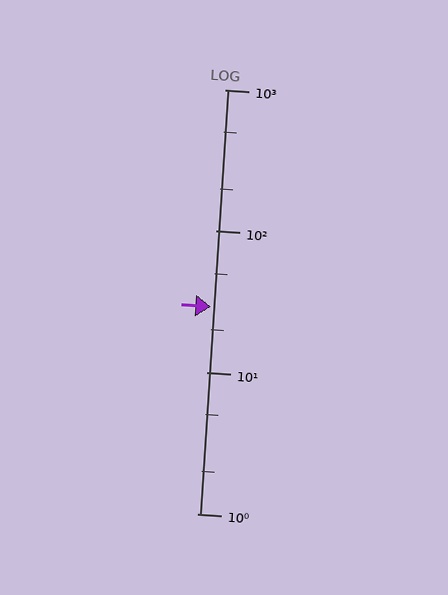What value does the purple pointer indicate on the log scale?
The pointer indicates approximately 29.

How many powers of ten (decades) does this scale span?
The scale spans 3 decades, from 1 to 1000.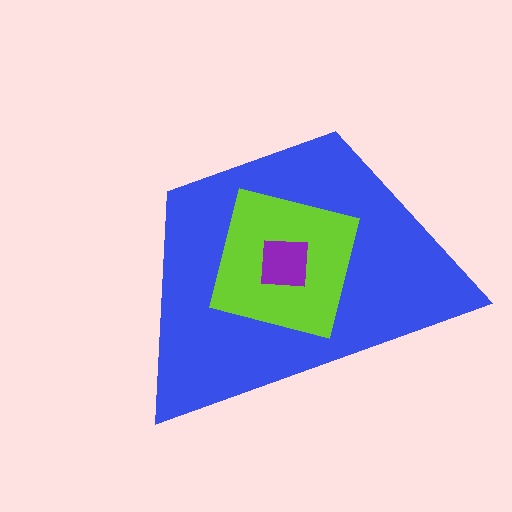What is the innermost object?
The purple square.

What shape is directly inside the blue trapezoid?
The lime square.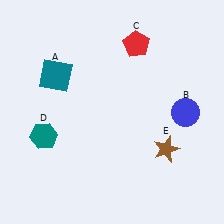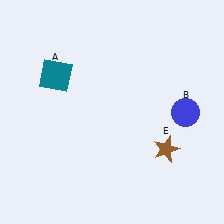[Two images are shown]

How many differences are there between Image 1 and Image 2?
There are 2 differences between the two images.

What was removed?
The red pentagon (C), the teal hexagon (D) were removed in Image 2.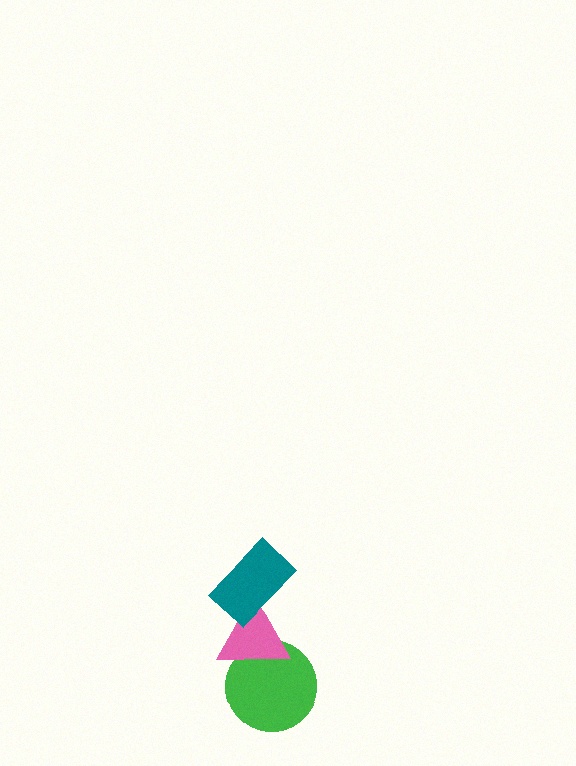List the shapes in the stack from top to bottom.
From top to bottom: the teal rectangle, the pink triangle, the green circle.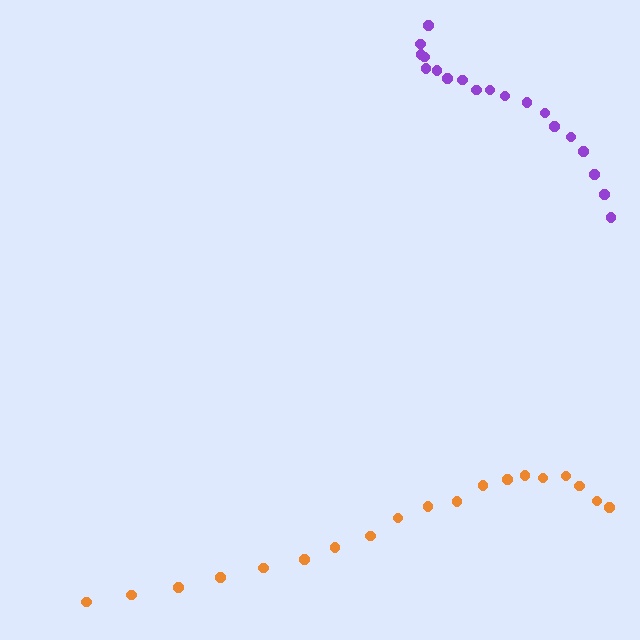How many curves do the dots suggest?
There are 2 distinct paths.